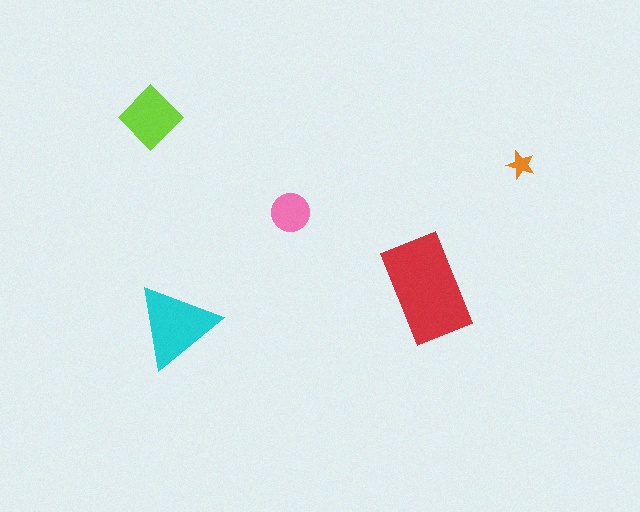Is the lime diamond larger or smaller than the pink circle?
Larger.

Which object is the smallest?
The orange star.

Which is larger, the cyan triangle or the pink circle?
The cyan triangle.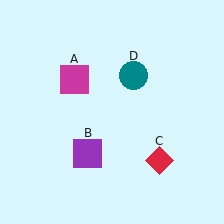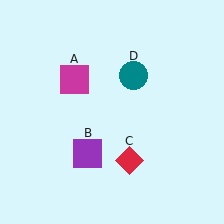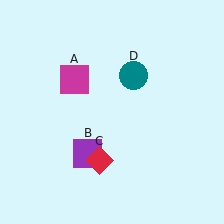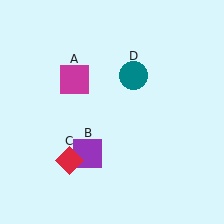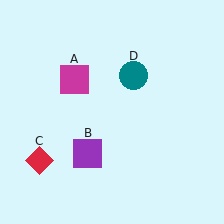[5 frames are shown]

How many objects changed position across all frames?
1 object changed position: red diamond (object C).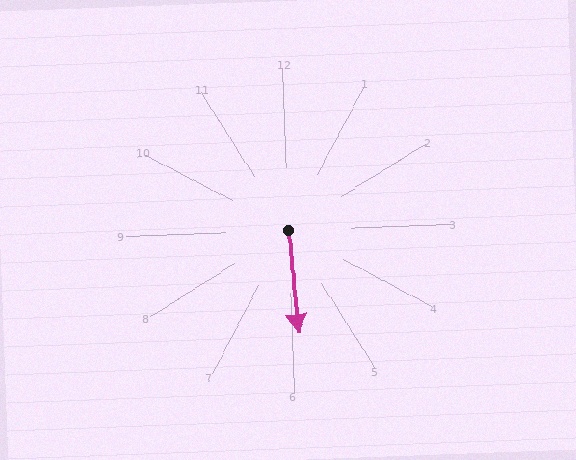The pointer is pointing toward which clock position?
Roughly 6 o'clock.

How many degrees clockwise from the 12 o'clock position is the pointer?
Approximately 177 degrees.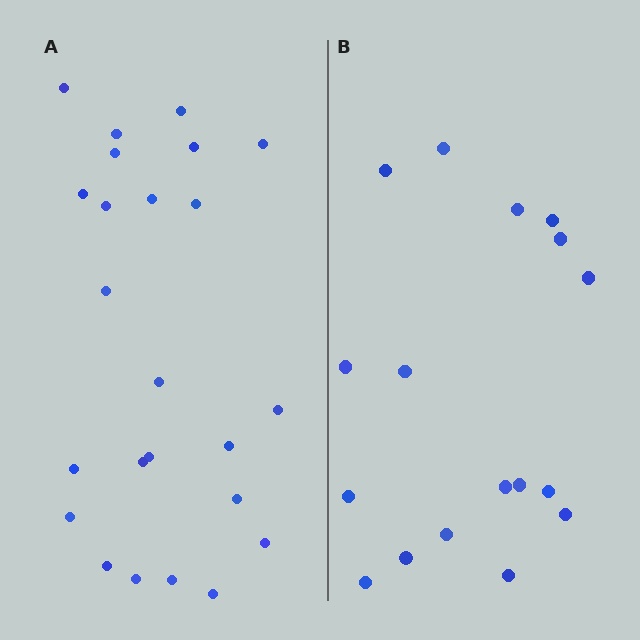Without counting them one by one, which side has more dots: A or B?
Region A (the left region) has more dots.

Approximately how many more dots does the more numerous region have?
Region A has roughly 8 or so more dots than region B.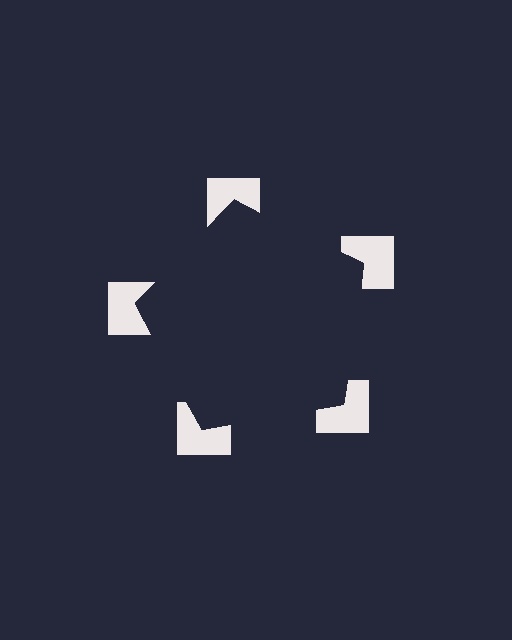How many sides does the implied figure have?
5 sides.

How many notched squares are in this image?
There are 5 — one at each vertex of the illusory pentagon.